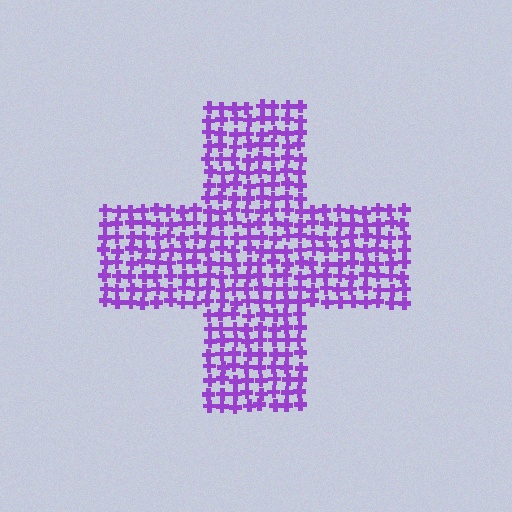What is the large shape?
The large shape is a cross.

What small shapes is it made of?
It is made of small crosses.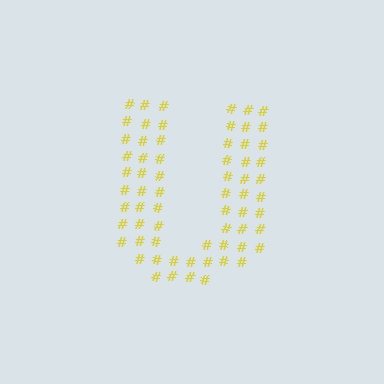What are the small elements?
The small elements are hash symbols.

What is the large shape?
The large shape is the letter U.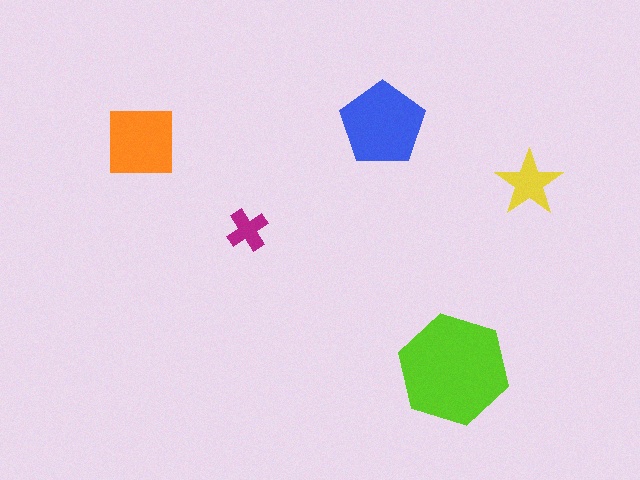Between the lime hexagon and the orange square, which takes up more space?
The lime hexagon.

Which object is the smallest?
The magenta cross.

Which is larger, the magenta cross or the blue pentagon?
The blue pentagon.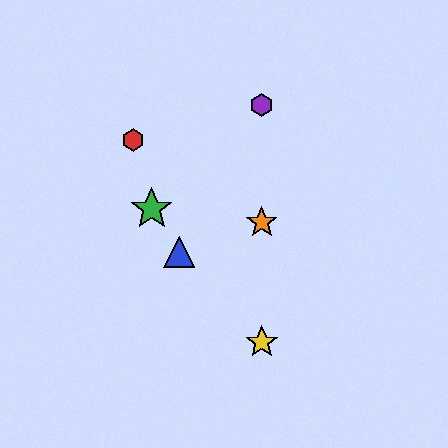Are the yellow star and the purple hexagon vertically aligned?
Yes, both are at x≈262.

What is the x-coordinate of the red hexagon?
The red hexagon is at x≈133.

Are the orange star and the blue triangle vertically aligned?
No, the orange star is at x≈262 and the blue triangle is at x≈179.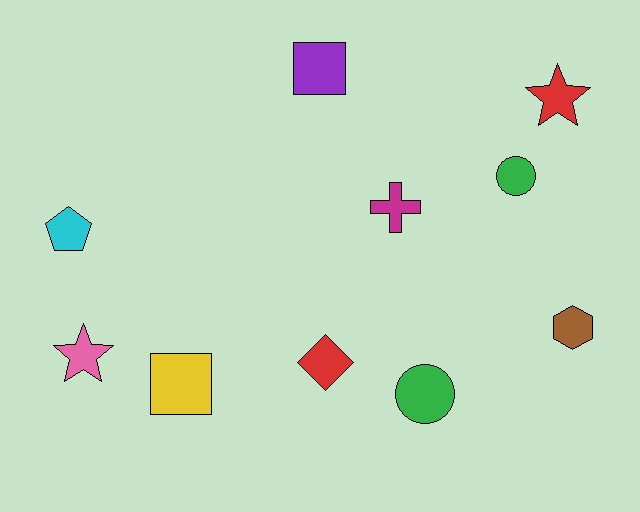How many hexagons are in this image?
There is 1 hexagon.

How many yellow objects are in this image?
There is 1 yellow object.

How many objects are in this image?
There are 10 objects.